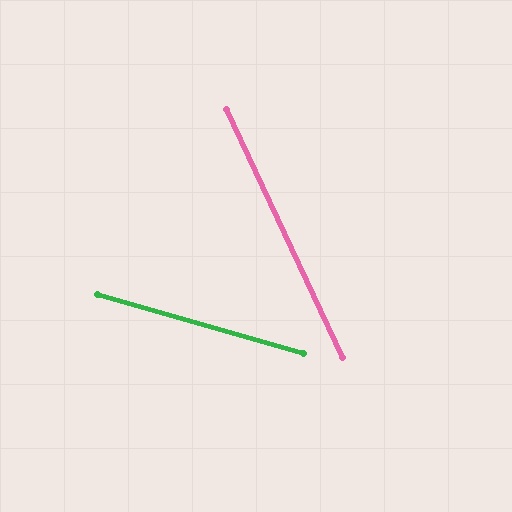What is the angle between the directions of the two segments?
Approximately 49 degrees.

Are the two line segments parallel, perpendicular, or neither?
Neither parallel nor perpendicular — they differ by about 49°.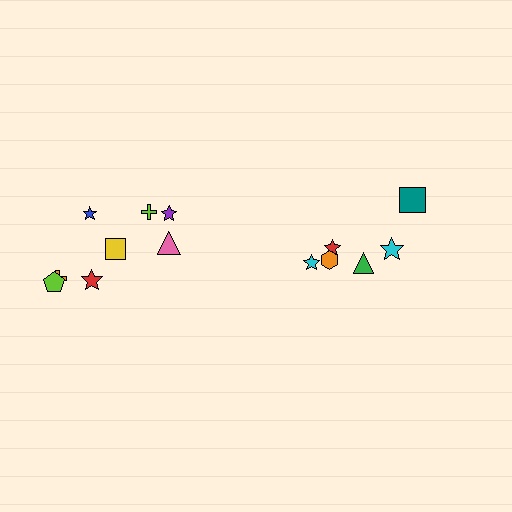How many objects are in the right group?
There are 6 objects.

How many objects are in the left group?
There are 8 objects.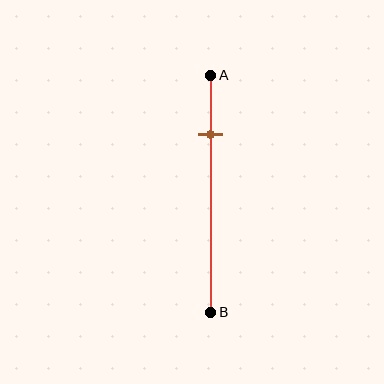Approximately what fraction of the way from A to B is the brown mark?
The brown mark is approximately 25% of the way from A to B.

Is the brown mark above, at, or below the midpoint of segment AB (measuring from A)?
The brown mark is above the midpoint of segment AB.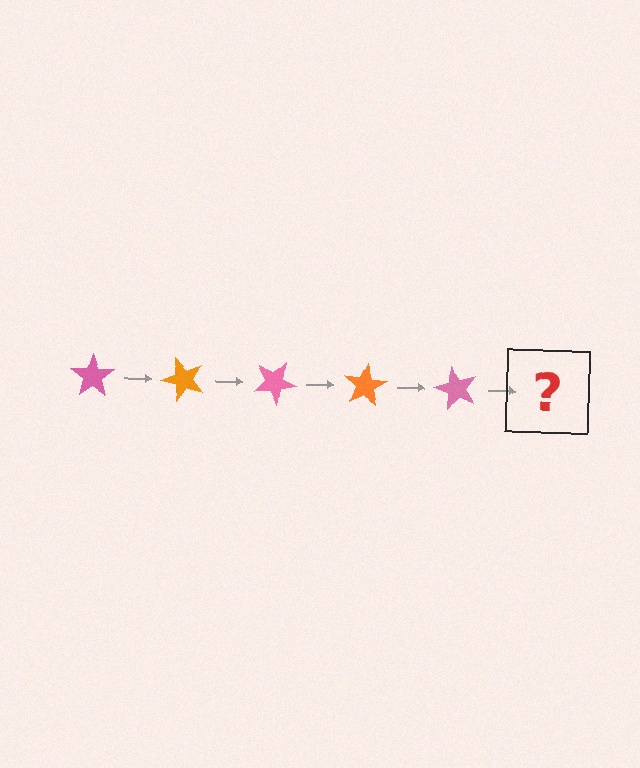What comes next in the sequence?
The next element should be an orange star, rotated 250 degrees from the start.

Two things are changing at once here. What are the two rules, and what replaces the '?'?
The two rules are that it rotates 50 degrees each step and the color cycles through pink and orange. The '?' should be an orange star, rotated 250 degrees from the start.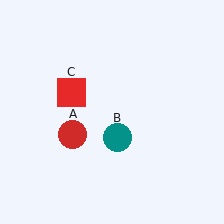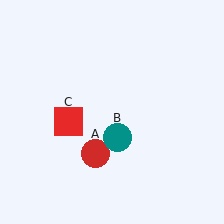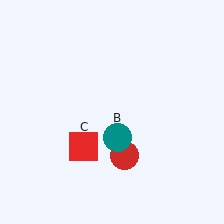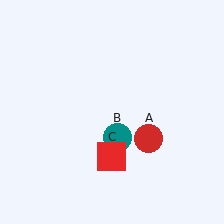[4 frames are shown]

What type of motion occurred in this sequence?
The red circle (object A), red square (object C) rotated counterclockwise around the center of the scene.